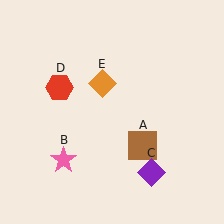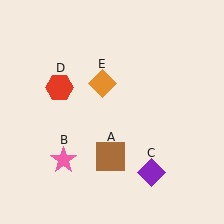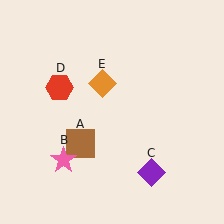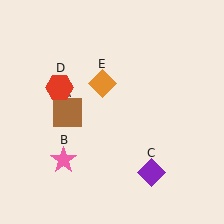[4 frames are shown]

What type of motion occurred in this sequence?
The brown square (object A) rotated clockwise around the center of the scene.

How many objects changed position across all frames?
1 object changed position: brown square (object A).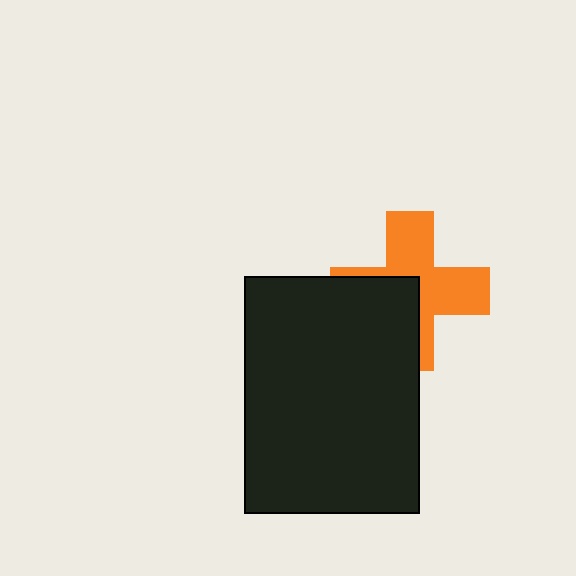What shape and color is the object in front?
The object in front is a black rectangle.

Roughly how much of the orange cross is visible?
About half of it is visible (roughly 58%).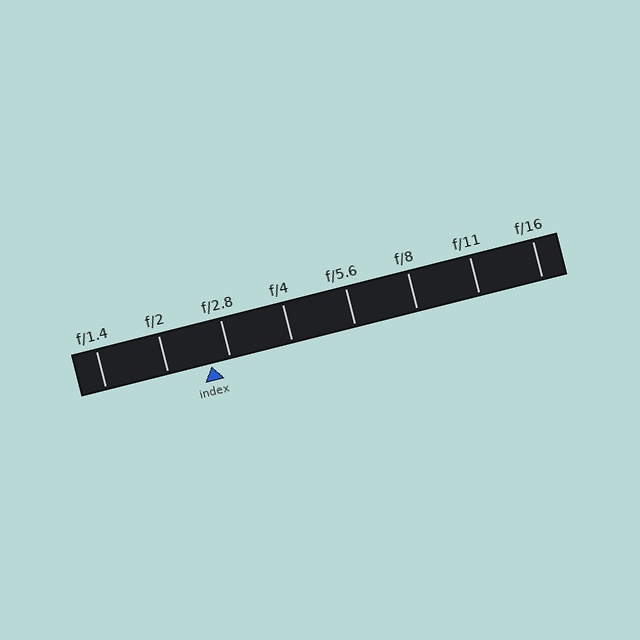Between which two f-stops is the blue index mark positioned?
The index mark is between f/2 and f/2.8.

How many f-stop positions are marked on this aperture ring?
There are 8 f-stop positions marked.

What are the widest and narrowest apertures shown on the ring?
The widest aperture shown is f/1.4 and the narrowest is f/16.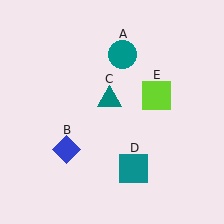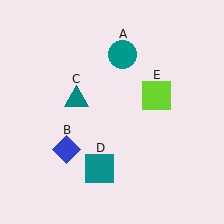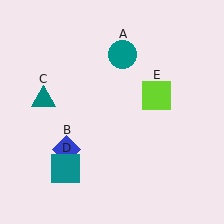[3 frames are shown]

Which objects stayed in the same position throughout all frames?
Teal circle (object A) and blue diamond (object B) and lime square (object E) remained stationary.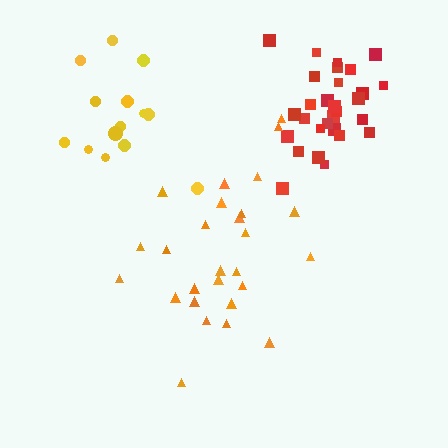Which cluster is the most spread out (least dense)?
Orange.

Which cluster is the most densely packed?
Red.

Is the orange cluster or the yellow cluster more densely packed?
Yellow.